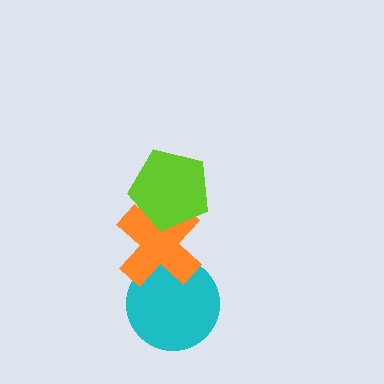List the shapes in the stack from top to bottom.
From top to bottom: the lime pentagon, the orange cross, the cyan circle.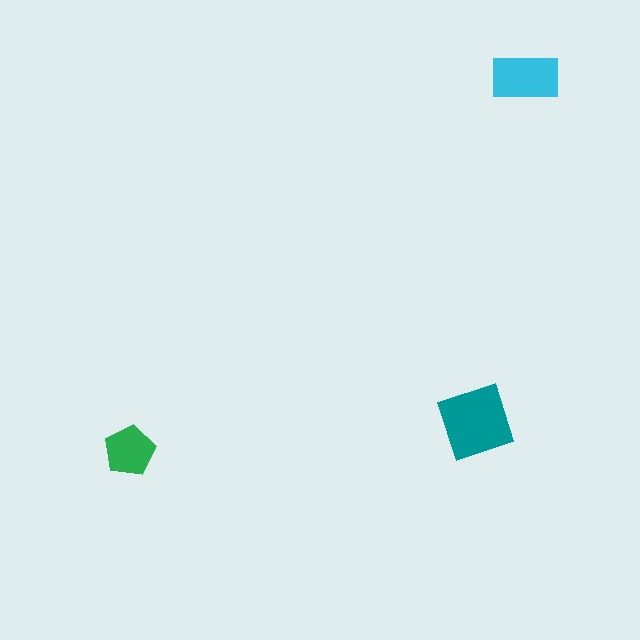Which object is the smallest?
The green pentagon.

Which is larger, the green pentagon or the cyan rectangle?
The cyan rectangle.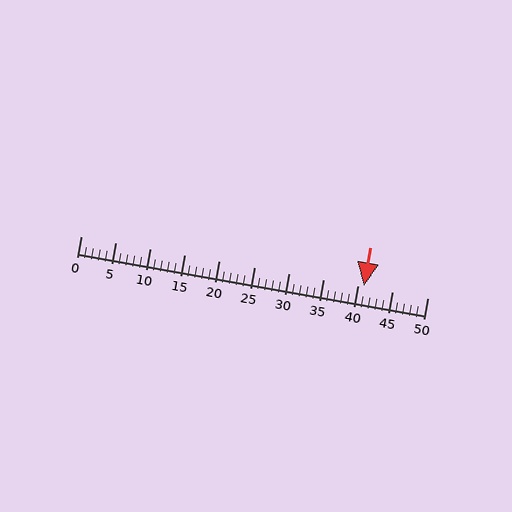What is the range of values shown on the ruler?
The ruler shows values from 0 to 50.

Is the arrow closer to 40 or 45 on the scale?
The arrow is closer to 40.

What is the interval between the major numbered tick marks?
The major tick marks are spaced 5 units apart.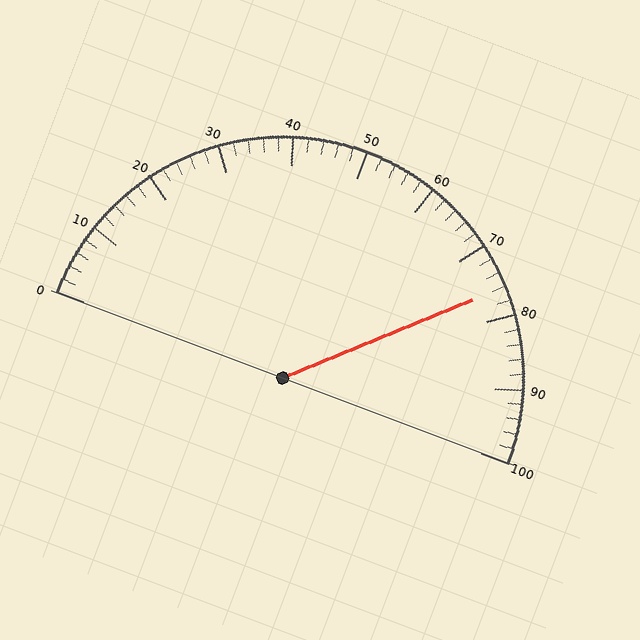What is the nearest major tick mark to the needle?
The nearest major tick mark is 80.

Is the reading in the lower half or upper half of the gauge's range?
The reading is in the upper half of the range (0 to 100).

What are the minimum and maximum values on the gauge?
The gauge ranges from 0 to 100.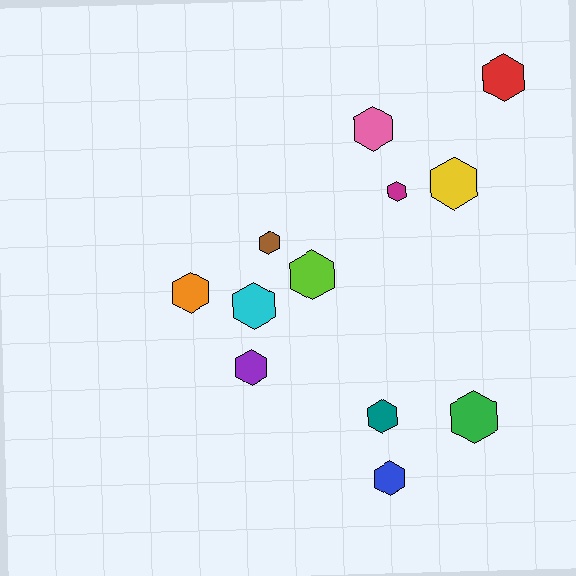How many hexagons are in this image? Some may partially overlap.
There are 12 hexagons.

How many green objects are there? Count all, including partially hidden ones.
There is 1 green object.